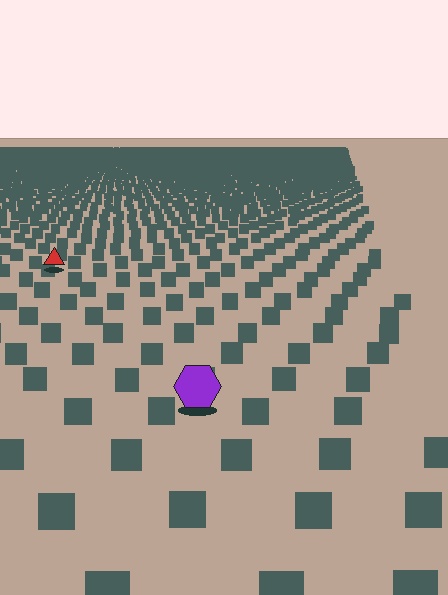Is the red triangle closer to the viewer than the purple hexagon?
No. The purple hexagon is closer — you can tell from the texture gradient: the ground texture is coarser near it.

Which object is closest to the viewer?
The purple hexagon is closest. The texture marks near it are larger and more spread out.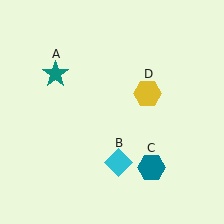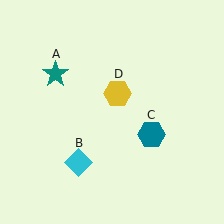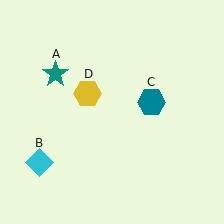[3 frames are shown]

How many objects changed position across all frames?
3 objects changed position: cyan diamond (object B), teal hexagon (object C), yellow hexagon (object D).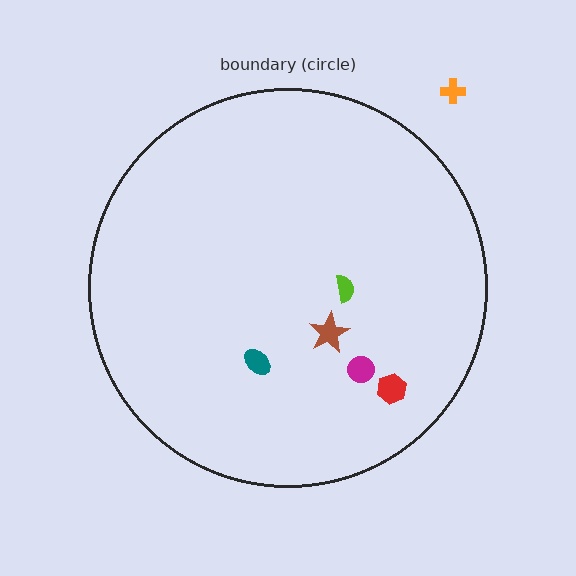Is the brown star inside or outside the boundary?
Inside.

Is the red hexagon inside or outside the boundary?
Inside.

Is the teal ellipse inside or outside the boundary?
Inside.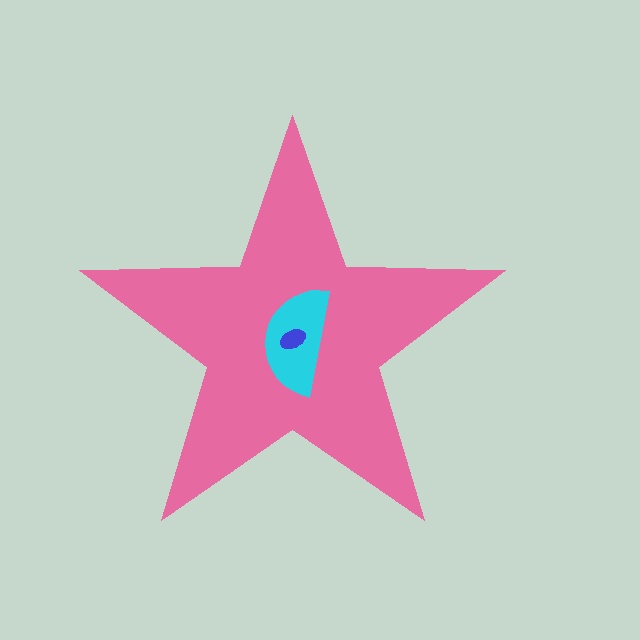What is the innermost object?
The blue ellipse.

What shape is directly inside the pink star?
The cyan semicircle.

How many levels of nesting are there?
3.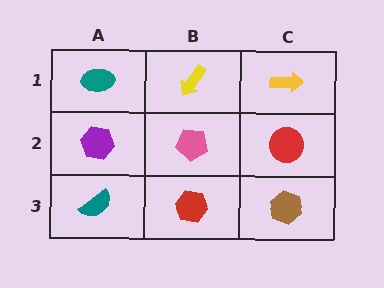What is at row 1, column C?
A yellow arrow.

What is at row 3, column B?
A red hexagon.